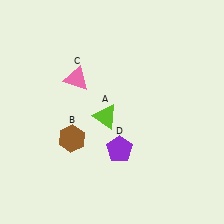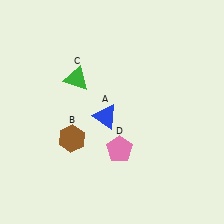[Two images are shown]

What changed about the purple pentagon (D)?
In Image 1, D is purple. In Image 2, it changed to pink.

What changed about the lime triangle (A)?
In Image 1, A is lime. In Image 2, it changed to blue.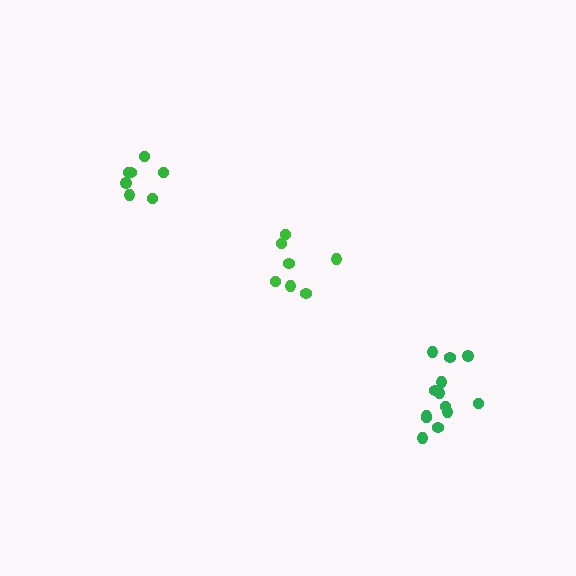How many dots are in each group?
Group 1: 7 dots, Group 2: 13 dots, Group 3: 7 dots (27 total).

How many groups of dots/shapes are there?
There are 3 groups.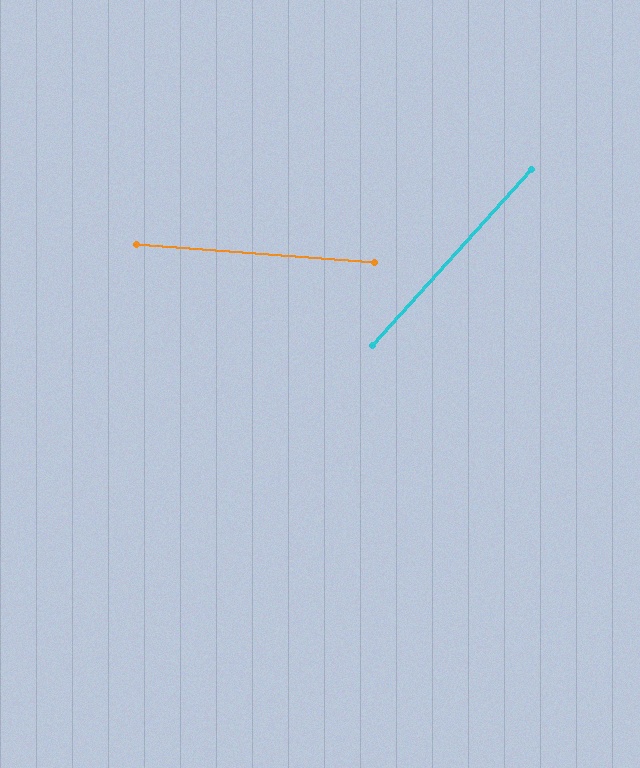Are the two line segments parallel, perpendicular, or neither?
Neither parallel nor perpendicular — they differ by about 52°.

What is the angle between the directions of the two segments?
Approximately 52 degrees.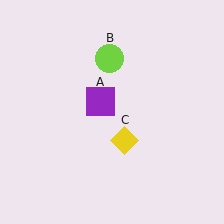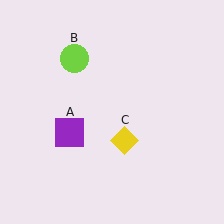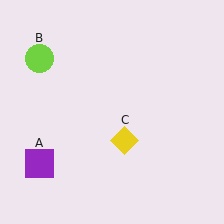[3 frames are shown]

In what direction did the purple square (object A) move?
The purple square (object A) moved down and to the left.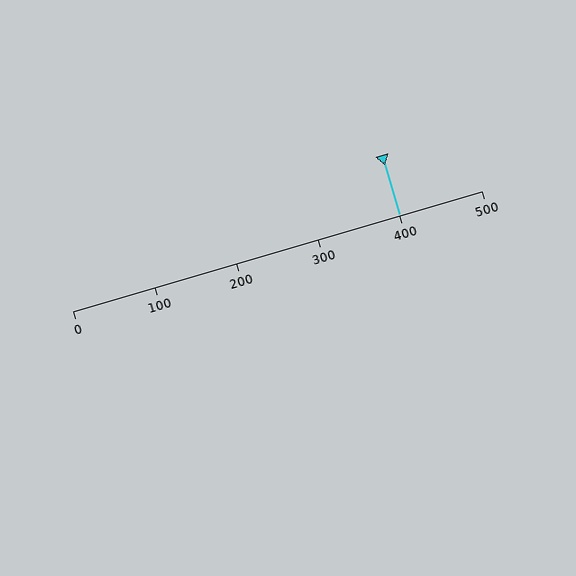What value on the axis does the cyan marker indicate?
The marker indicates approximately 400.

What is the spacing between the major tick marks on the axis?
The major ticks are spaced 100 apart.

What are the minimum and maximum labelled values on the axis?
The axis runs from 0 to 500.